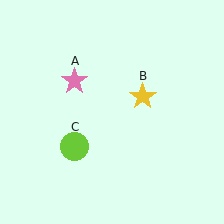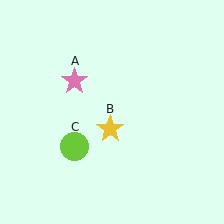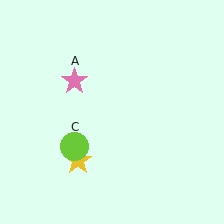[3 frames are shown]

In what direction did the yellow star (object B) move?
The yellow star (object B) moved down and to the left.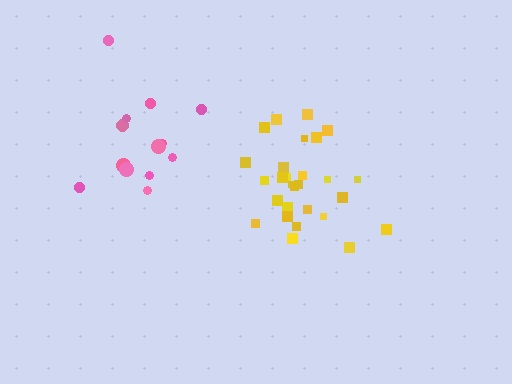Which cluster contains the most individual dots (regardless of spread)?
Yellow (28).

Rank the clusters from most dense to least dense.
yellow, pink.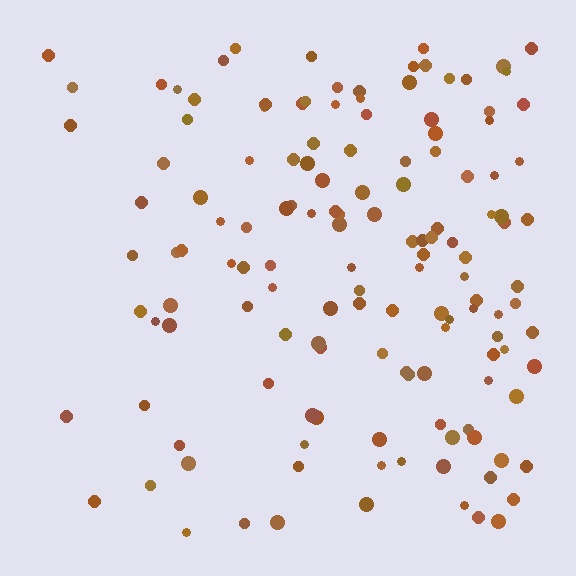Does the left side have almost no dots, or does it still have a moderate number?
Still a moderate number, just noticeably fewer than the right.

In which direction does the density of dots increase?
From left to right, with the right side densest.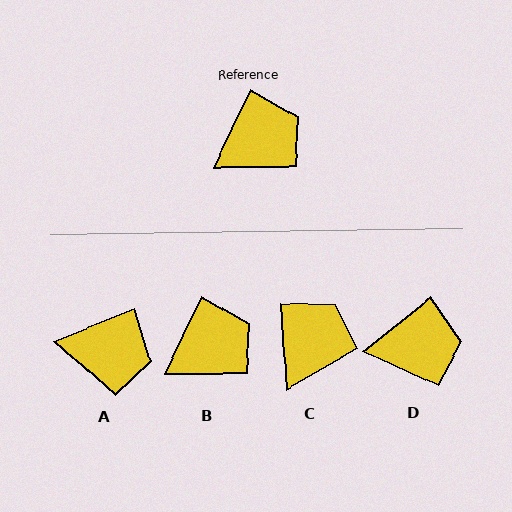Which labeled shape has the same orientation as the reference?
B.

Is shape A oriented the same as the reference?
No, it is off by about 43 degrees.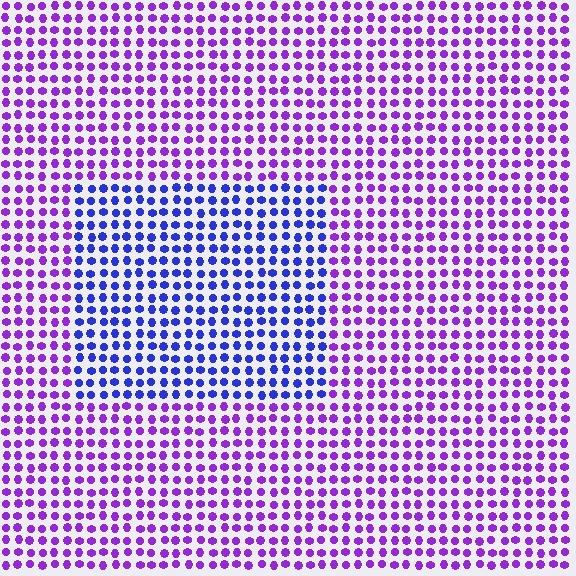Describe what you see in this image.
The image is filled with small purple elements in a uniform arrangement. A rectangle-shaped region is visible where the elements are tinted to a slightly different hue, forming a subtle color boundary.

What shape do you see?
I see a rectangle.